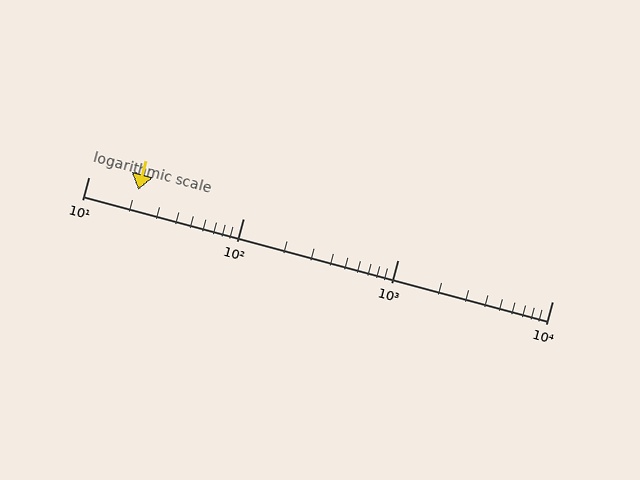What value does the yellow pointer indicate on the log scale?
The pointer indicates approximately 21.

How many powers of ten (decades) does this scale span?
The scale spans 3 decades, from 10 to 10000.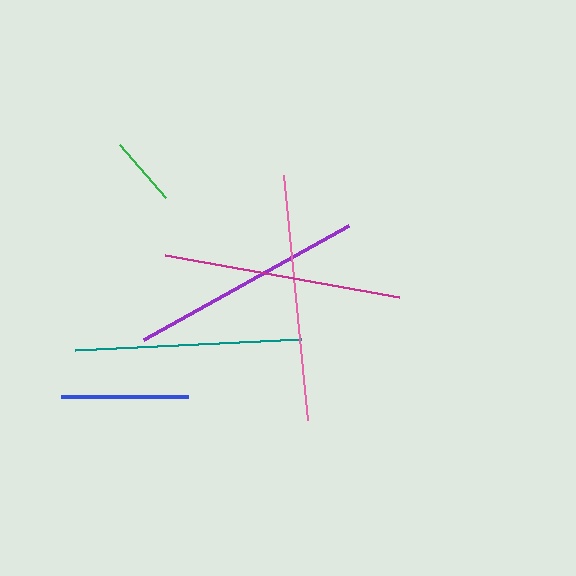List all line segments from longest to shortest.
From longest to shortest: pink, magenta, purple, teal, blue, green.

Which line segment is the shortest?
The green line is the shortest at approximately 70 pixels.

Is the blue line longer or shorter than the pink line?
The pink line is longer than the blue line.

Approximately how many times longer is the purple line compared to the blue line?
The purple line is approximately 1.8 times the length of the blue line.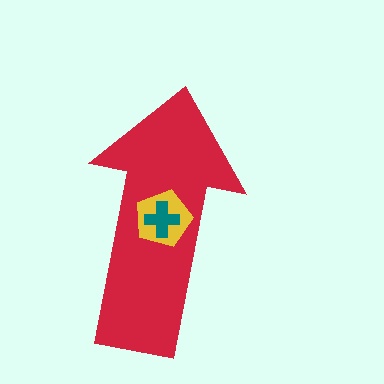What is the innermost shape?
The teal cross.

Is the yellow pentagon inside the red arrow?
Yes.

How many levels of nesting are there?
3.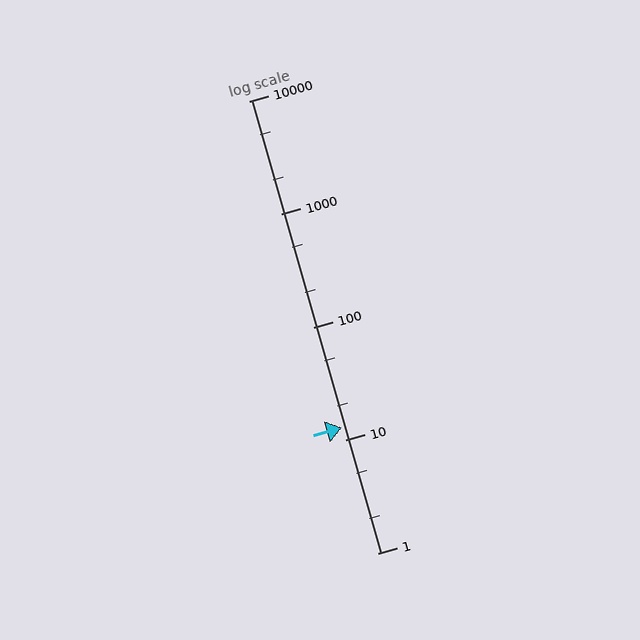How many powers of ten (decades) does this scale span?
The scale spans 4 decades, from 1 to 10000.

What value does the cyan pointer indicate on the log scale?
The pointer indicates approximately 13.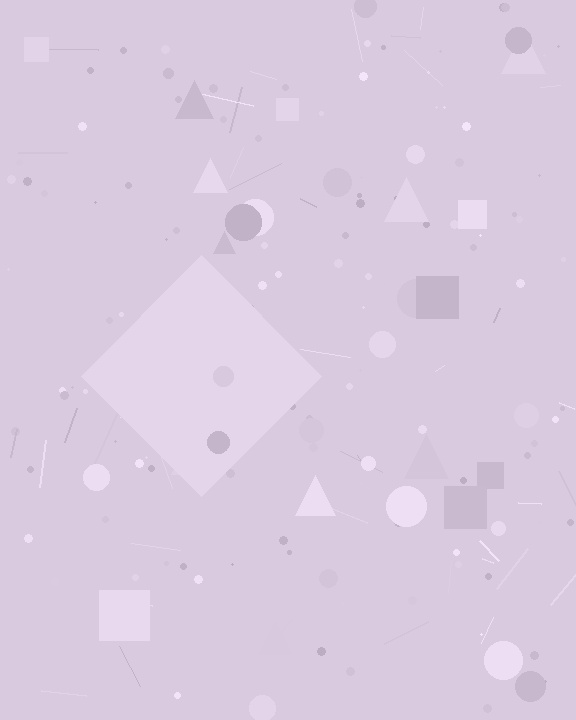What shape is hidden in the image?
A diamond is hidden in the image.